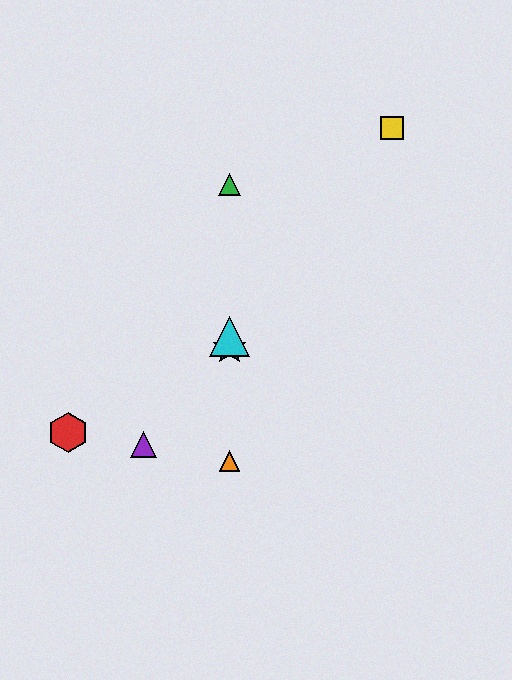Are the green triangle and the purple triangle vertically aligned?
No, the green triangle is at x≈229 and the purple triangle is at x≈144.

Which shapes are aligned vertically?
The blue star, the green triangle, the orange triangle, the cyan triangle are aligned vertically.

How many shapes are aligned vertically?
4 shapes (the blue star, the green triangle, the orange triangle, the cyan triangle) are aligned vertically.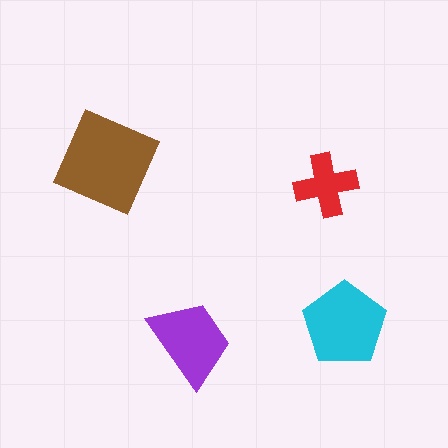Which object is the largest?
The brown diamond.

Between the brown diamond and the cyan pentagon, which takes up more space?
The brown diamond.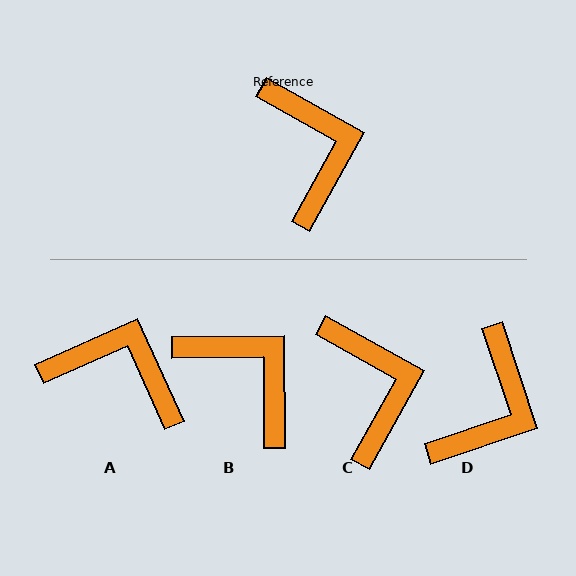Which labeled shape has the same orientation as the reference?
C.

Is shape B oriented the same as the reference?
No, it is off by about 30 degrees.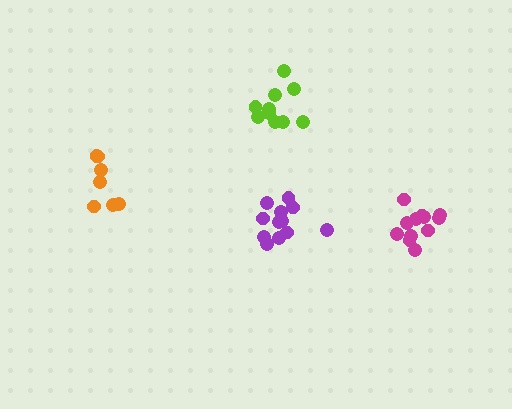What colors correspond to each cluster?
The clusters are colored: lime, purple, orange, magenta.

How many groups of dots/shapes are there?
There are 4 groups.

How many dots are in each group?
Group 1: 10 dots, Group 2: 12 dots, Group 3: 7 dots, Group 4: 12 dots (41 total).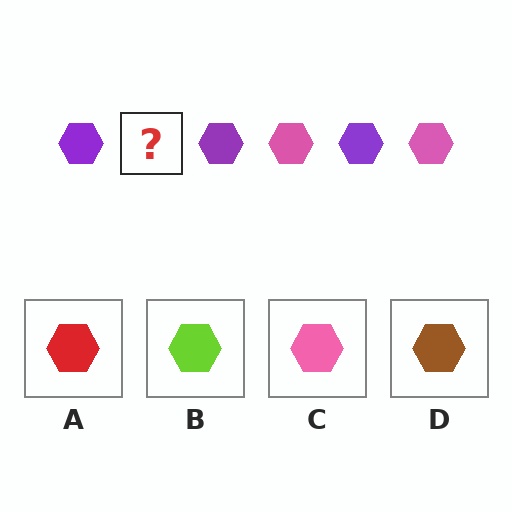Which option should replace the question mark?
Option C.